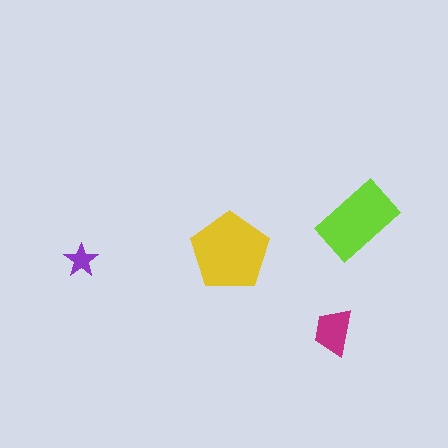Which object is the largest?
The yellow pentagon.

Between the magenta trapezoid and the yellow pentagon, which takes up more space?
The yellow pentagon.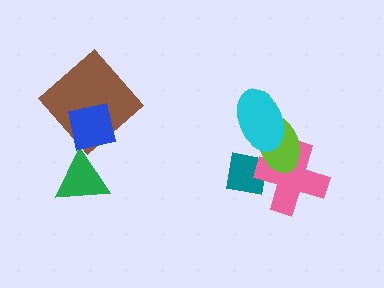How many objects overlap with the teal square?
2 objects overlap with the teal square.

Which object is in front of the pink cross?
The lime ellipse is in front of the pink cross.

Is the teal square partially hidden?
Yes, it is partially covered by another shape.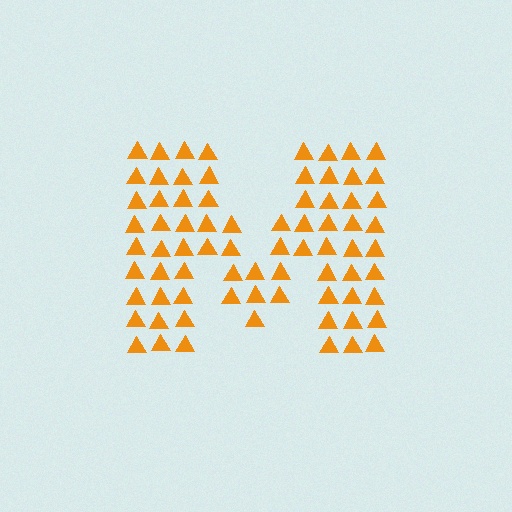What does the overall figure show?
The overall figure shows the letter M.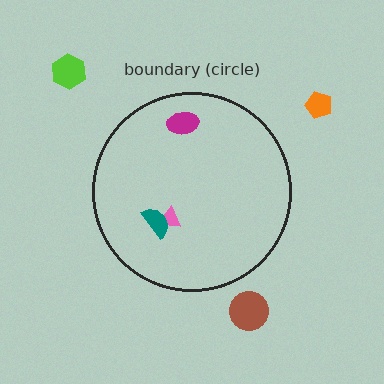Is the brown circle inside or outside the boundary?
Outside.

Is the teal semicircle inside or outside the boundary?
Inside.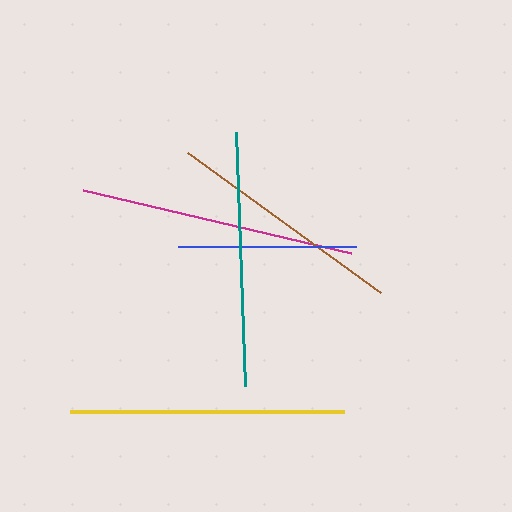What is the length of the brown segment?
The brown segment is approximately 239 pixels long.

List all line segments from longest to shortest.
From longest to shortest: magenta, yellow, teal, brown, blue.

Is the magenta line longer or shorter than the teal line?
The magenta line is longer than the teal line.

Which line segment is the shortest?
The blue line is the shortest at approximately 178 pixels.